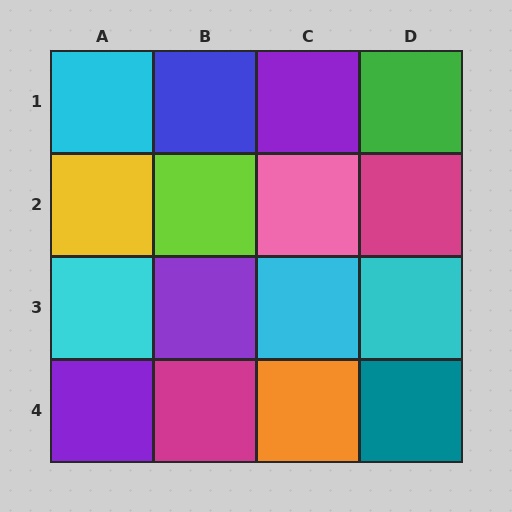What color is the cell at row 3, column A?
Cyan.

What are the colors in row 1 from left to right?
Cyan, blue, purple, green.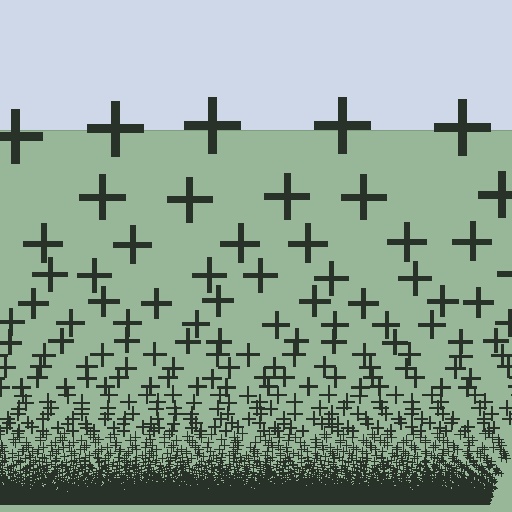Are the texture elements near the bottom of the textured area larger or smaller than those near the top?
Smaller. The gradient is inverted — elements near the bottom are smaller and denser.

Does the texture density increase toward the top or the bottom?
Density increases toward the bottom.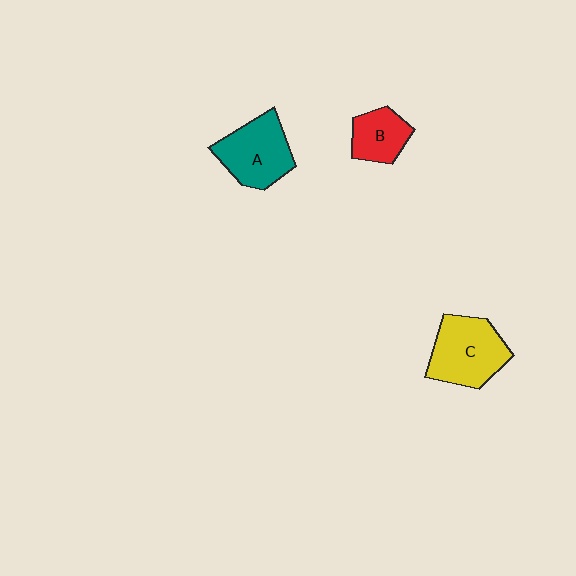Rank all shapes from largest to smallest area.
From largest to smallest: C (yellow), A (teal), B (red).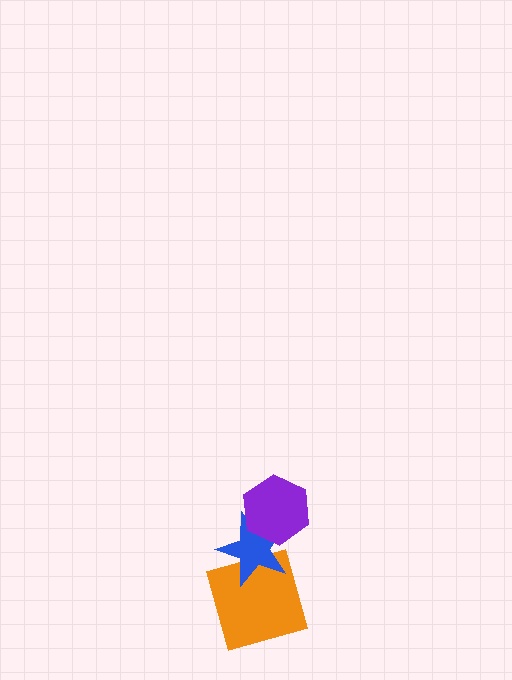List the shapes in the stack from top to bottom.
From top to bottom: the purple hexagon, the blue star, the orange square.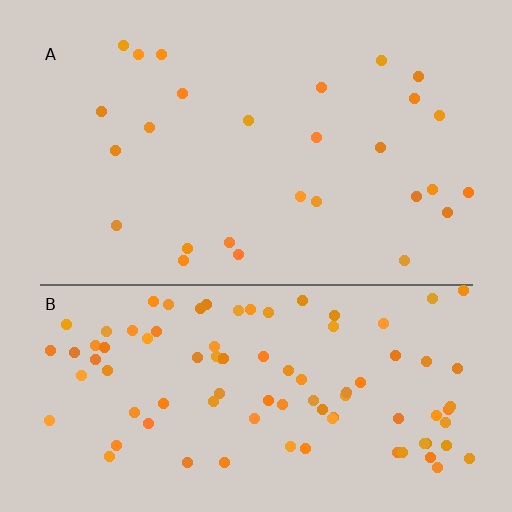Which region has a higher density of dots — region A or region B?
B (the bottom).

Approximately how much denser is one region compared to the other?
Approximately 3.5× — region B over region A.